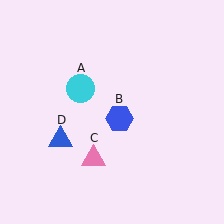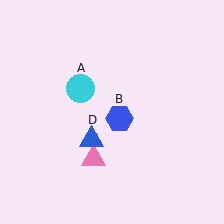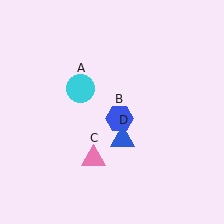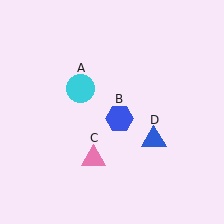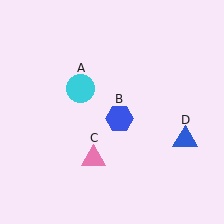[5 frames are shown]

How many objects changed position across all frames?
1 object changed position: blue triangle (object D).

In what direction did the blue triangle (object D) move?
The blue triangle (object D) moved right.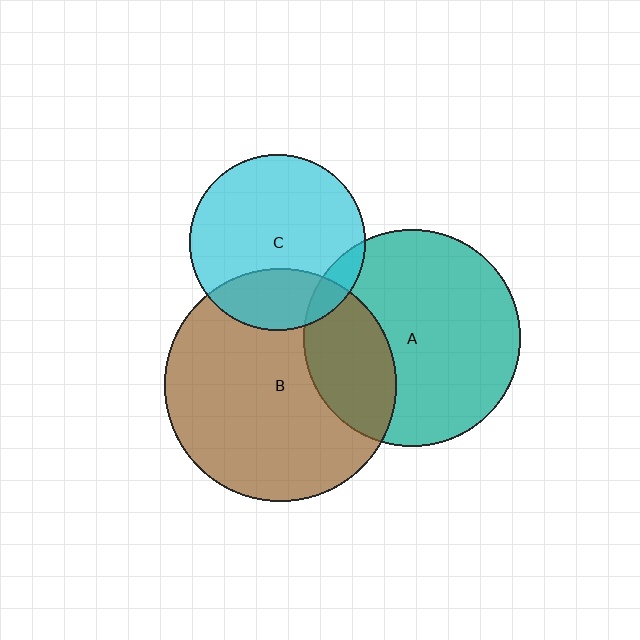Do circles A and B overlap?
Yes.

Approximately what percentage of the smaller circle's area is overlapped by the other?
Approximately 30%.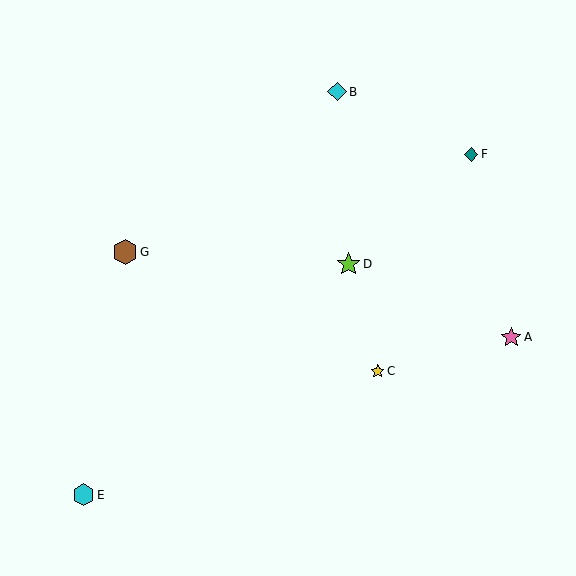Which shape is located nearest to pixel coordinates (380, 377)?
The yellow star (labeled C) at (378, 371) is nearest to that location.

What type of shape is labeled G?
Shape G is a brown hexagon.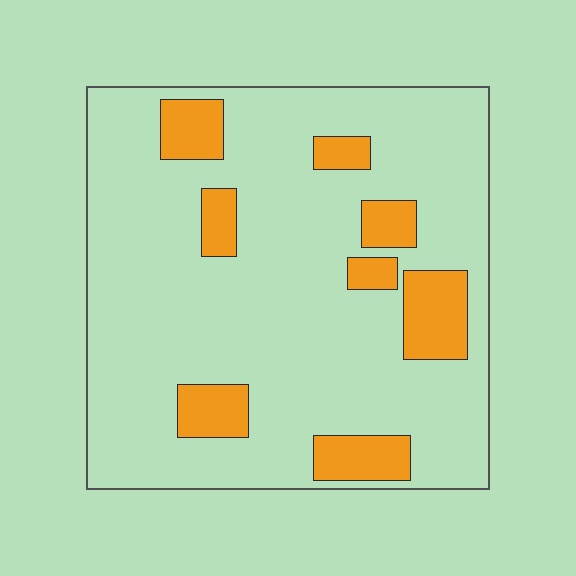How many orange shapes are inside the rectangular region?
8.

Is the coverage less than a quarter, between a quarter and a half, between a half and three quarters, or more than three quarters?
Less than a quarter.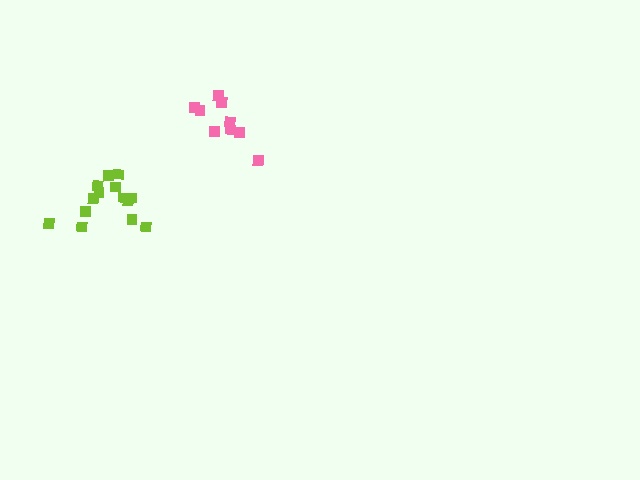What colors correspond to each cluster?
The clusters are colored: pink, lime.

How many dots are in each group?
Group 1: 9 dots, Group 2: 14 dots (23 total).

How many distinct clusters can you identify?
There are 2 distinct clusters.